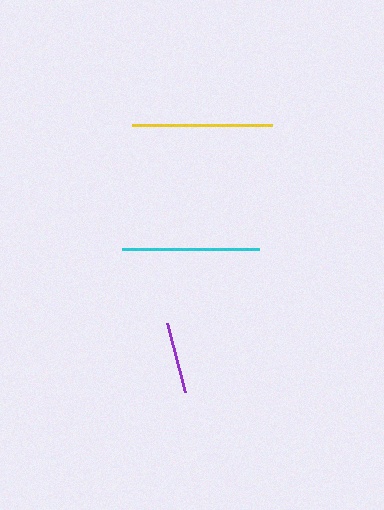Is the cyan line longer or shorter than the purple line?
The cyan line is longer than the purple line.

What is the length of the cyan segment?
The cyan segment is approximately 137 pixels long.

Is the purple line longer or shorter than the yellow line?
The yellow line is longer than the purple line.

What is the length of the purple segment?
The purple segment is approximately 71 pixels long.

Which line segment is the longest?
The yellow line is the longest at approximately 140 pixels.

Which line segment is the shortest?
The purple line is the shortest at approximately 71 pixels.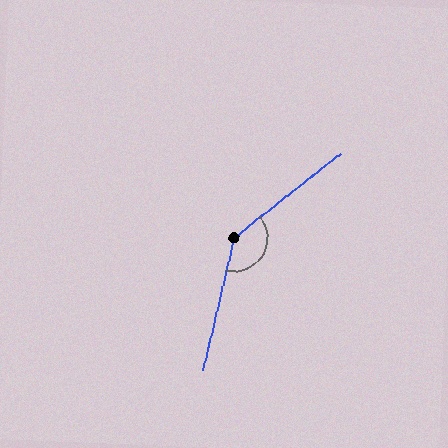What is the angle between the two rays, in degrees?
Approximately 141 degrees.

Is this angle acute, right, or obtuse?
It is obtuse.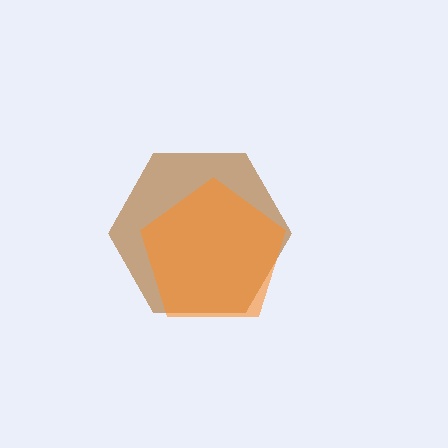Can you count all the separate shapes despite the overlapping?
Yes, there are 2 separate shapes.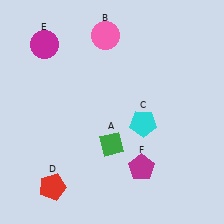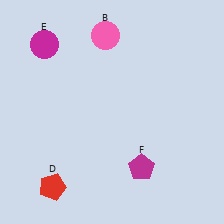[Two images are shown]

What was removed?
The green diamond (A), the cyan pentagon (C) were removed in Image 2.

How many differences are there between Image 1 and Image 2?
There are 2 differences between the two images.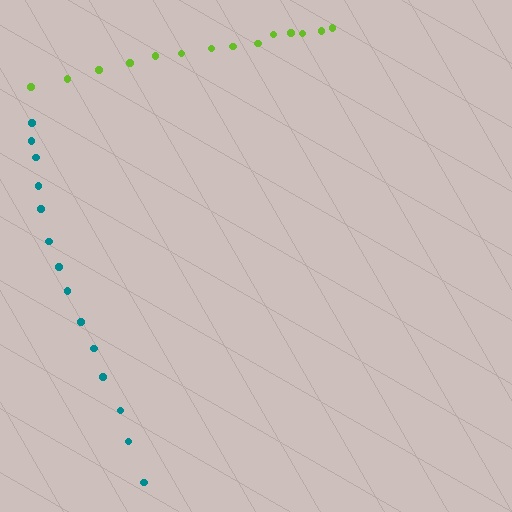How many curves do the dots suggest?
There are 2 distinct paths.